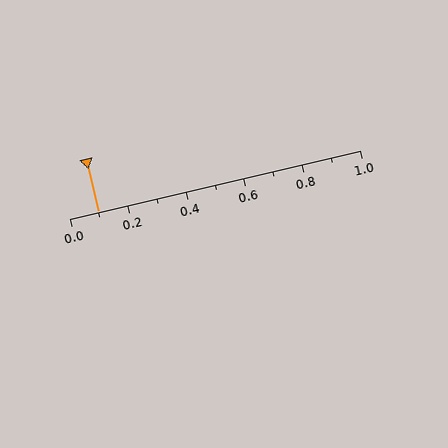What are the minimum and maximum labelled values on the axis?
The axis runs from 0.0 to 1.0.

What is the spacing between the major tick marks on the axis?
The major ticks are spaced 0.2 apart.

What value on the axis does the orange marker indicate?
The marker indicates approximately 0.1.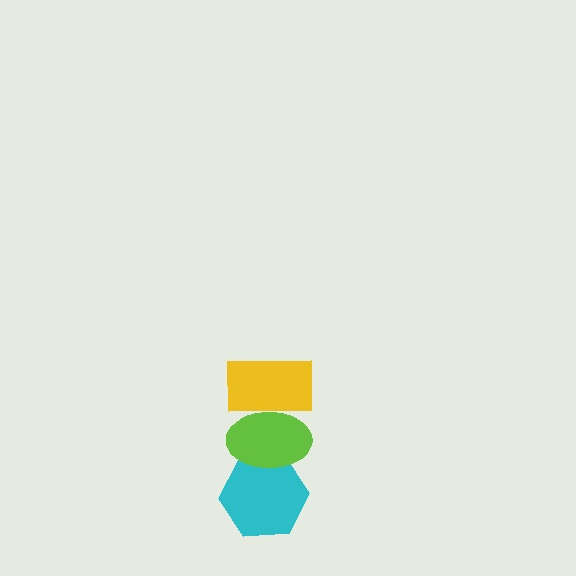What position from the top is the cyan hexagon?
The cyan hexagon is 3rd from the top.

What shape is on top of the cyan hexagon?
The lime ellipse is on top of the cyan hexagon.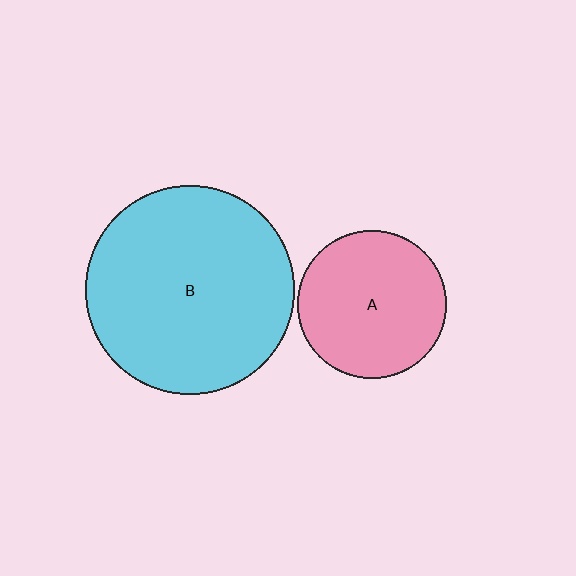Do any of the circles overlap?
No, none of the circles overlap.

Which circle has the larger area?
Circle B (cyan).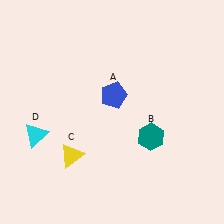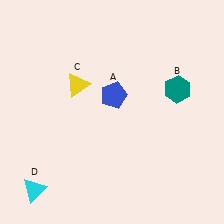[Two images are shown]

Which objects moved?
The objects that moved are: the teal hexagon (B), the yellow triangle (C), the cyan triangle (D).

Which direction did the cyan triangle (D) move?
The cyan triangle (D) moved down.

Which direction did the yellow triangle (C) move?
The yellow triangle (C) moved up.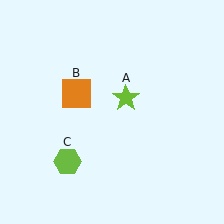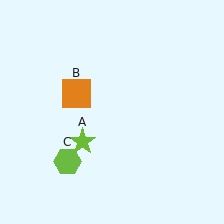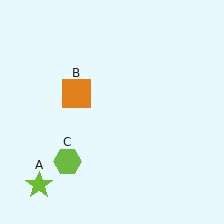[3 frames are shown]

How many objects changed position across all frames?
1 object changed position: lime star (object A).